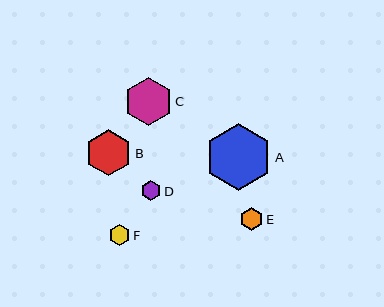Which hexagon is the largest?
Hexagon A is the largest with a size of approximately 67 pixels.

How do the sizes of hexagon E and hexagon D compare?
Hexagon E and hexagon D are approximately the same size.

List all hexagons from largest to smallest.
From largest to smallest: A, C, B, E, F, D.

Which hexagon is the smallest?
Hexagon D is the smallest with a size of approximately 21 pixels.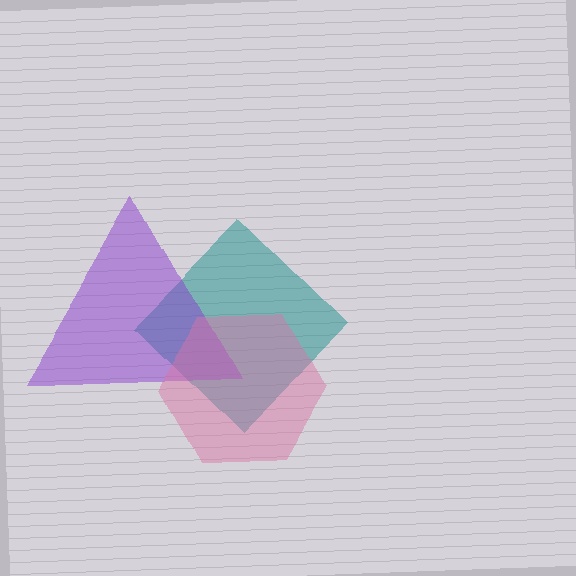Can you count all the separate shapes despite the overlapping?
Yes, there are 3 separate shapes.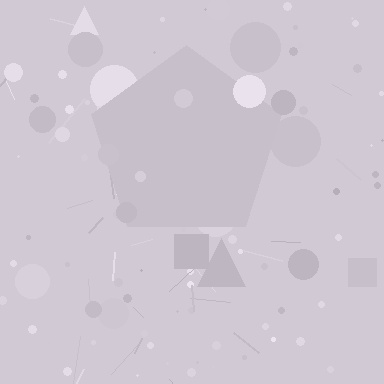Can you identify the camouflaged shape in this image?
The camouflaged shape is a pentagon.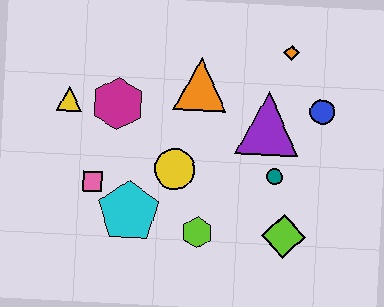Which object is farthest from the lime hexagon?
The orange diamond is farthest from the lime hexagon.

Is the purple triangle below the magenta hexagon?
Yes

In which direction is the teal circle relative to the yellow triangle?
The teal circle is to the right of the yellow triangle.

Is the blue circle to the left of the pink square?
No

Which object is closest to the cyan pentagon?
The pink square is closest to the cyan pentagon.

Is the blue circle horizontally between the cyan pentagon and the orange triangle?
No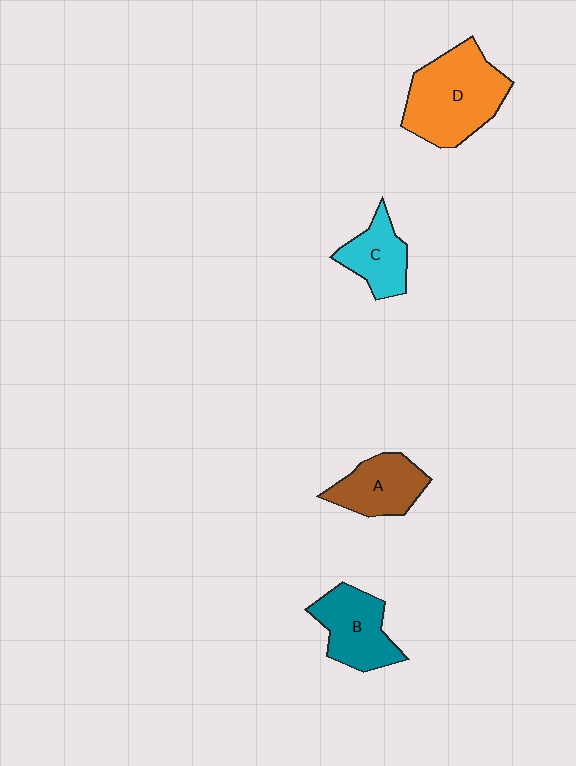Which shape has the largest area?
Shape D (orange).